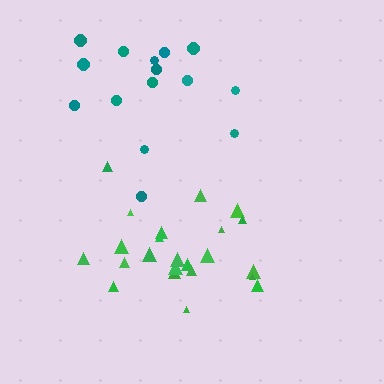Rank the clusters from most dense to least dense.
green, teal.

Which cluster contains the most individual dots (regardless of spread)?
Green (23).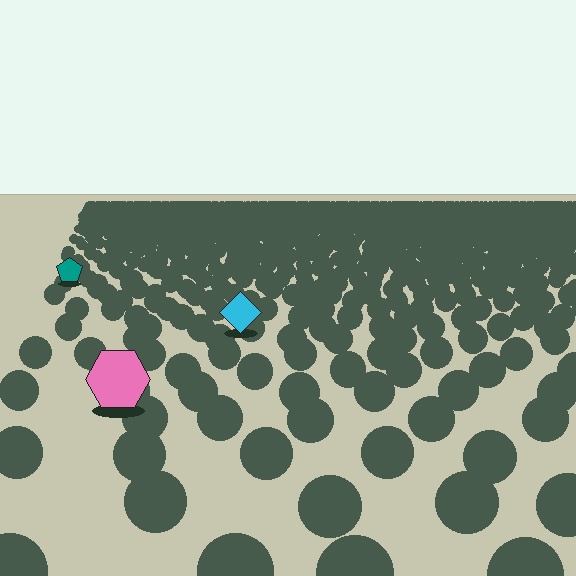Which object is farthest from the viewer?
The teal pentagon is farthest from the viewer. It appears smaller and the ground texture around it is denser.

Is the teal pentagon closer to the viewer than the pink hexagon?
No. The pink hexagon is closer — you can tell from the texture gradient: the ground texture is coarser near it.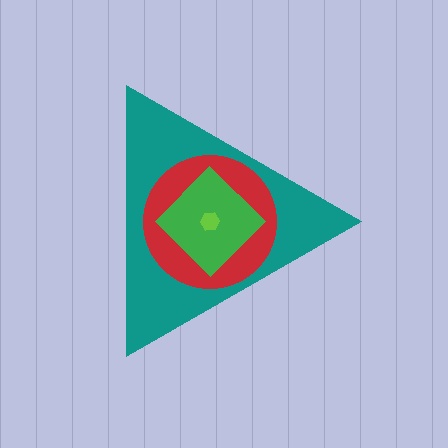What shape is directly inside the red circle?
The green diamond.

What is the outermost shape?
The teal triangle.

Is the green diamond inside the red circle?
Yes.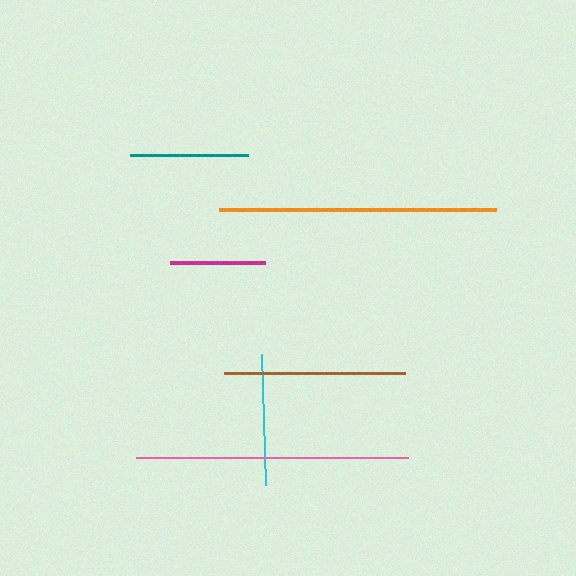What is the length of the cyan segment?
The cyan segment is approximately 131 pixels long.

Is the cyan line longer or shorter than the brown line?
The brown line is longer than the cyan line.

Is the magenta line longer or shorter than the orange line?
The orange line is longer than the magenta line.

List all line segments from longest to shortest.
From longest to shortest: orange, pink, brown, cyan, teal, magenta.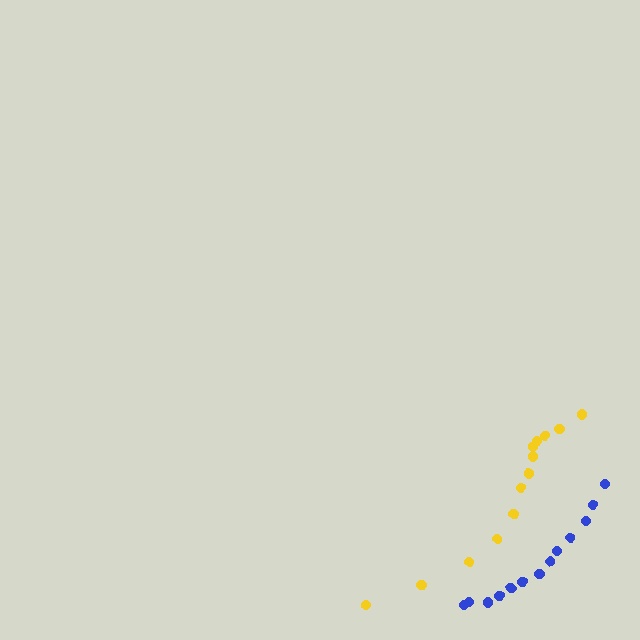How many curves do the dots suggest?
There are 2 distinct paths.